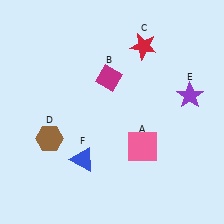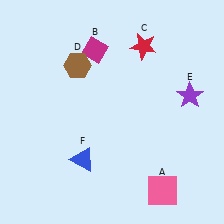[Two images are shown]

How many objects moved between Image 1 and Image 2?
3 objects moved between the two images.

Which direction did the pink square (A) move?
The pink square (A) moved down.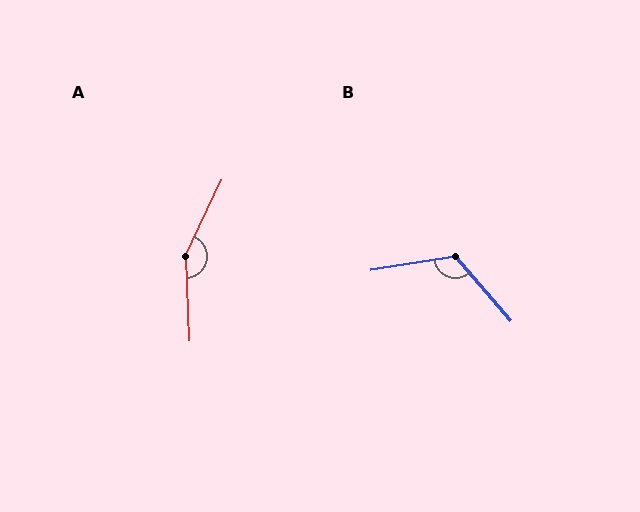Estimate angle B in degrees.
Approximately 122 degrees.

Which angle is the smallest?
B, at approximately 122 degrees.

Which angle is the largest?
A, at approximately 152 degrees.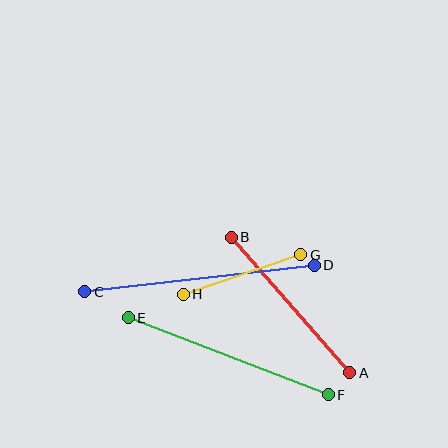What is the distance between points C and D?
The distance is approximately 231 pixels.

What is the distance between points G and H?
The distance is approximately 124 pixels.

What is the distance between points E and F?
The distance is approximately 214 pixels.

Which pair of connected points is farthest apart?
Points C and D are farthest apart.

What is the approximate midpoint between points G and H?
The midpoint is at approximately (242, 275) pixels.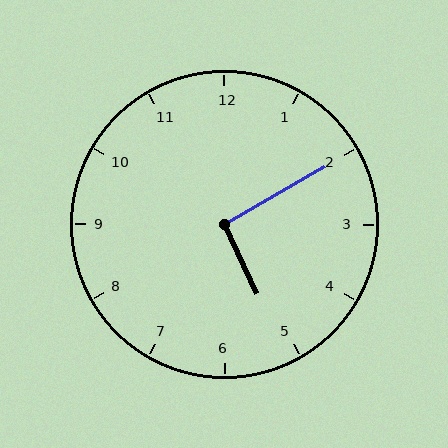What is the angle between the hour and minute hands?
Approximately 95 degrees.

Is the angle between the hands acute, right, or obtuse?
It is right.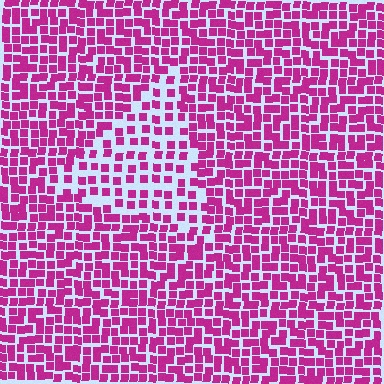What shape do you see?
I see a triangle.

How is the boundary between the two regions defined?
The boundary is defined by a change in element density (approximately 1.8x ratio). All elements are the same color, size, and shape.